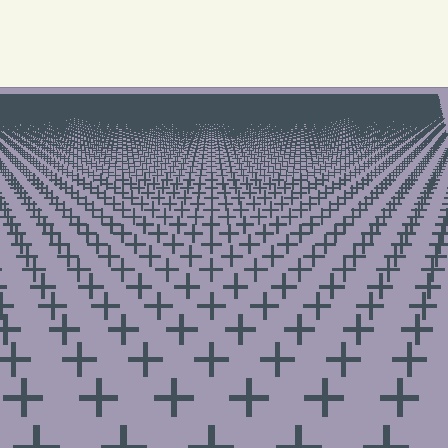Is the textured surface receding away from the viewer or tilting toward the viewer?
The surface is receding away from the viewer. Texture elements get smaller and denser toward the top.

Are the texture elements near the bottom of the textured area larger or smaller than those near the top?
Larger. Near the bottom, elements are closer to the viewer and appear at a bigger on-screen size.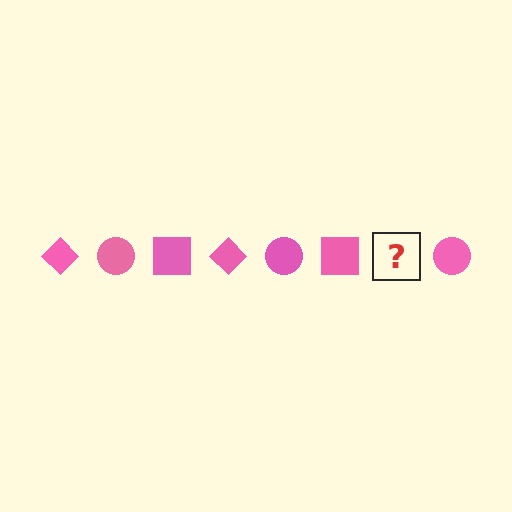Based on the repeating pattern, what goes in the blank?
The blank should be a pink diamond.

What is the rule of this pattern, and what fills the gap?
The rule is that the pattern cycles through diamond, circle, square shapes in pink. The gap should be filled with a pink diamond.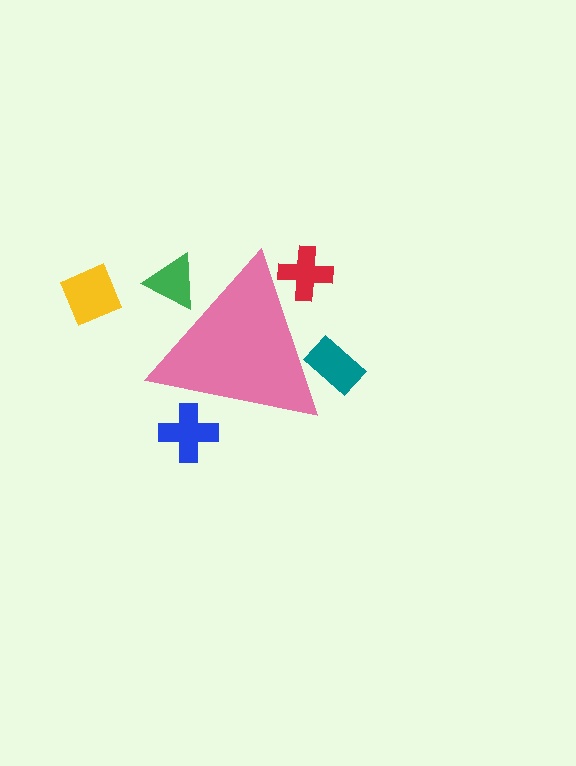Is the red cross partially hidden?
Yes, the red cross is partially hidden behind the pink triangle.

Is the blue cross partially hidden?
Yes, the blue cross is partially hidden behind the pink triangle.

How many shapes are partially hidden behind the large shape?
4 shapes are partially hidden.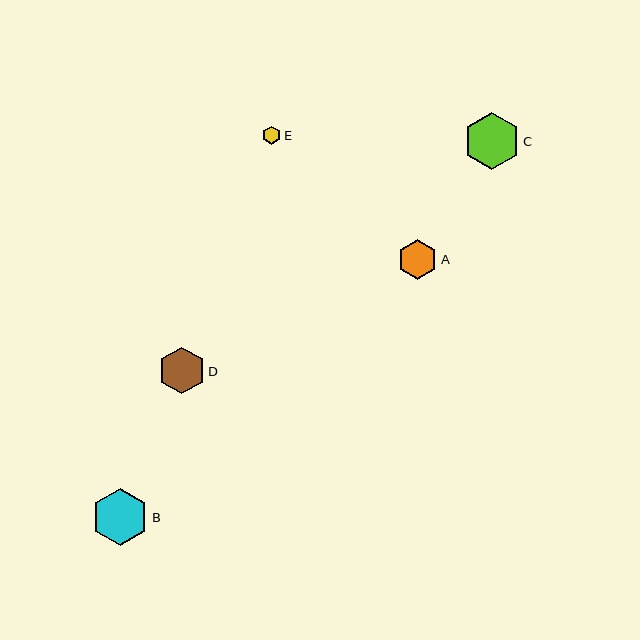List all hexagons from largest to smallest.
From largest to smallest: C, B, D, A, E.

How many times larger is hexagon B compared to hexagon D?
Hexagon B is approximately 1.2 times the size of hexagon D.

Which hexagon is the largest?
Hexagon C is the largest with a size of approximately 57 pixels.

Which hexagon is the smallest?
Hexagon E is the smallest with a size of approximately 18 pixels.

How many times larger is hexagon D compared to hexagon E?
Hexagon D is approximately 2.5 times the size of hexagon E.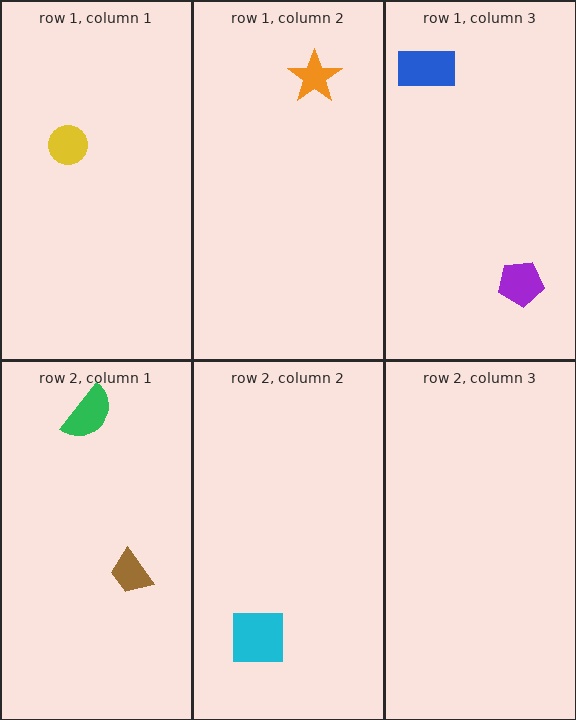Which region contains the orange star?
The row 1, column 2 region.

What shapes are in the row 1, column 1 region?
The yellow circle.